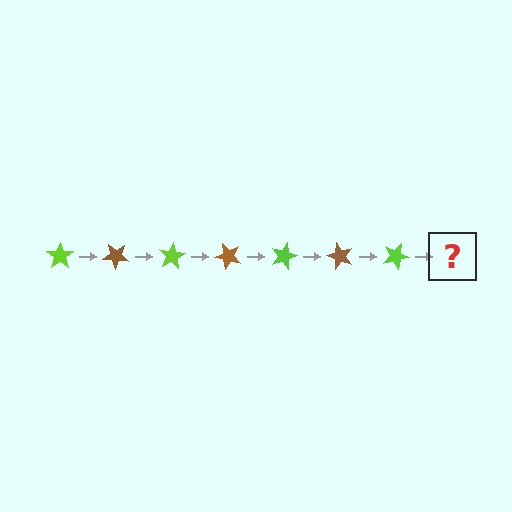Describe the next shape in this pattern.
It should be a brown star, rotated 280 degrees from the start.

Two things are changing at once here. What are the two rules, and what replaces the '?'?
The two rules are that it rotates 40 degrees each step and the color cycles through lime and brown. The '?' should be a brown star, rotated 280 degrees from the start.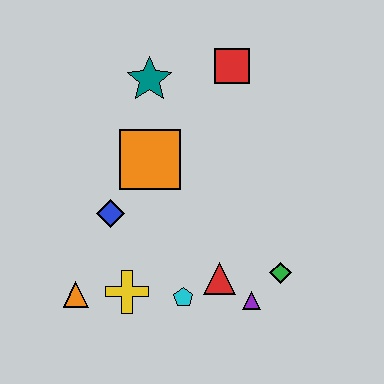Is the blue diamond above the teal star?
No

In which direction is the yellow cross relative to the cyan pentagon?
The yellow cross is to the left of the cyan pentagon.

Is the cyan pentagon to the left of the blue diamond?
No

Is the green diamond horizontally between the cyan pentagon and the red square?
No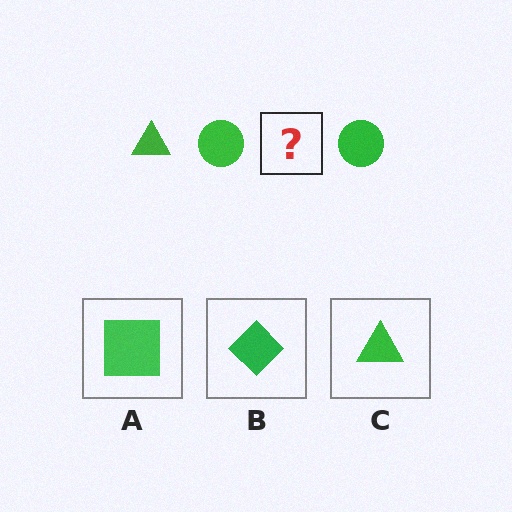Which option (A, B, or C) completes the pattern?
C.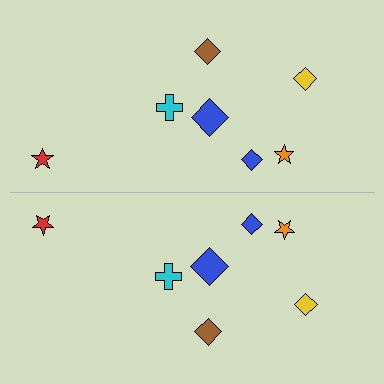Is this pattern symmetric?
Yes, this pattern has bilateral (reflection) symmetry.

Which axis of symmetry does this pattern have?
The pattern has a horizontal axis of symmetry running through the center of the image.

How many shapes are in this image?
There are 14 shapes in this image.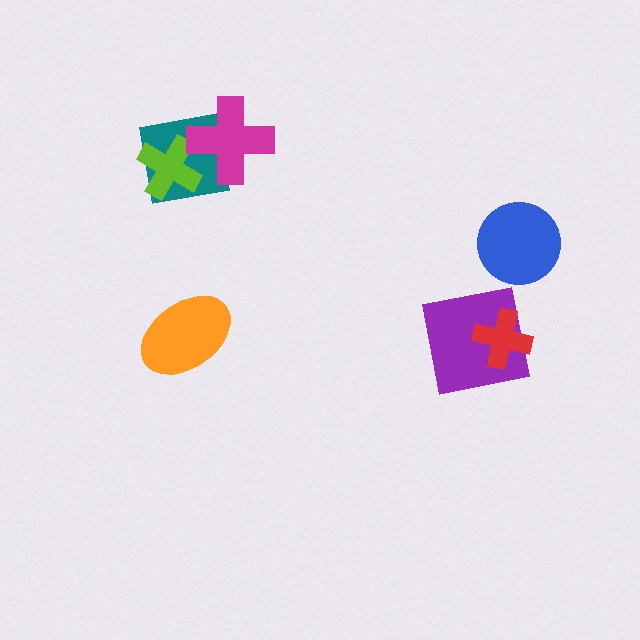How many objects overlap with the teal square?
2 objects overlap with the teal square.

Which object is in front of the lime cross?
The magenta cross is in front of the lime cross.